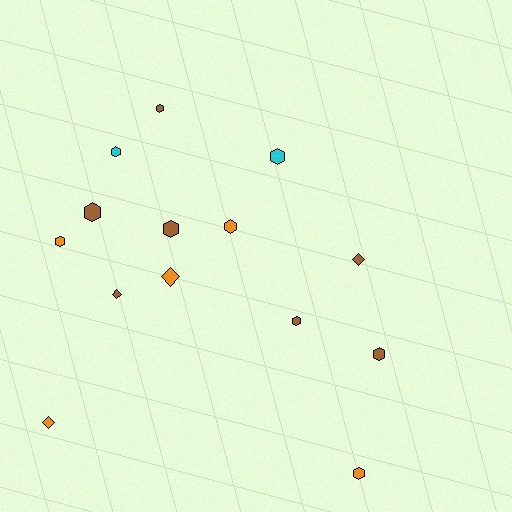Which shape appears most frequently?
Hexagon, with 10 objects.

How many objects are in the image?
There are 14 objects.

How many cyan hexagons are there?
There are 2 cyan hexagons.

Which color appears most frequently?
Brown, with 7 objects.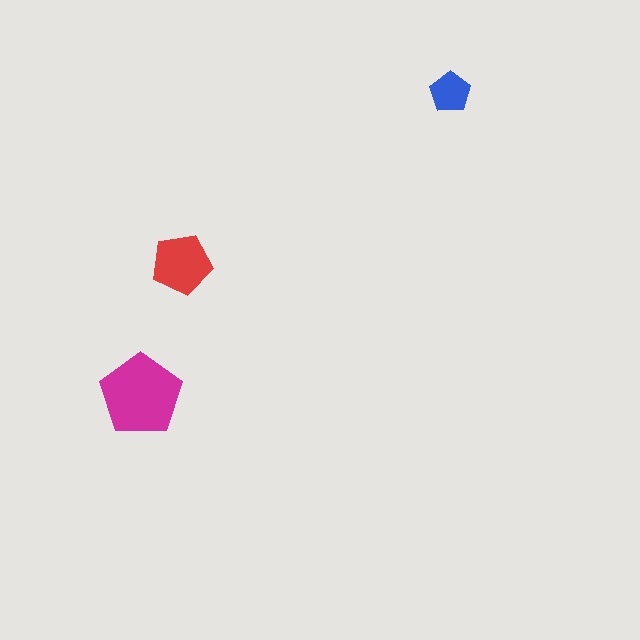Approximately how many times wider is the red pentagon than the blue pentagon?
About 1.5 times wider.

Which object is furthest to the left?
The magenta pentagon is leftmost.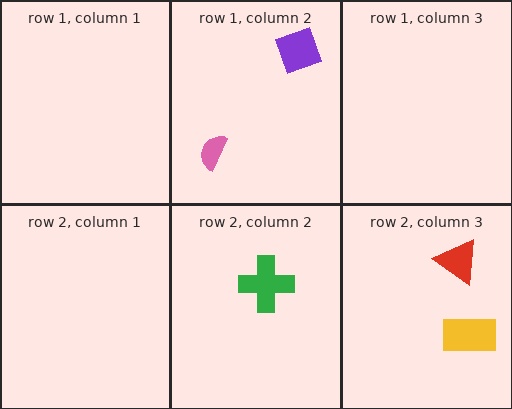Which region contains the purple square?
The row 1, column 2 region.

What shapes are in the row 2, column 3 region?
The red triangle, the yellow rectangle.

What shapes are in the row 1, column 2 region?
The pink semicircle, the purple square.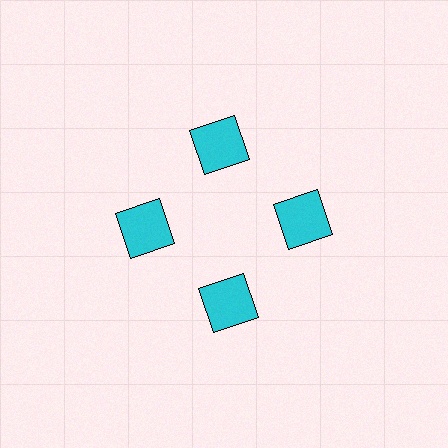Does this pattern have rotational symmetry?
Yes, this pattern has 4-fold rotational symmetry. It looks the same after rotating 90 degrees around the center.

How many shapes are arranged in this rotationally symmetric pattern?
There are 4 shapes, arranged in 4 groups of 1.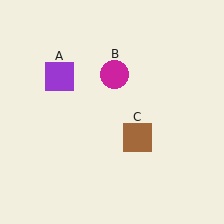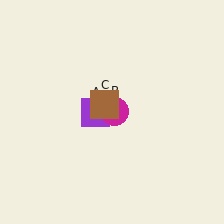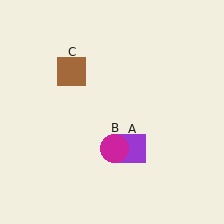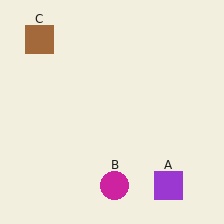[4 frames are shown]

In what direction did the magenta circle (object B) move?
The magenta circle (object B) moved down.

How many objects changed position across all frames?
3 objects changed position: purple square (object A), magenta circle (object B), brown square (object C).